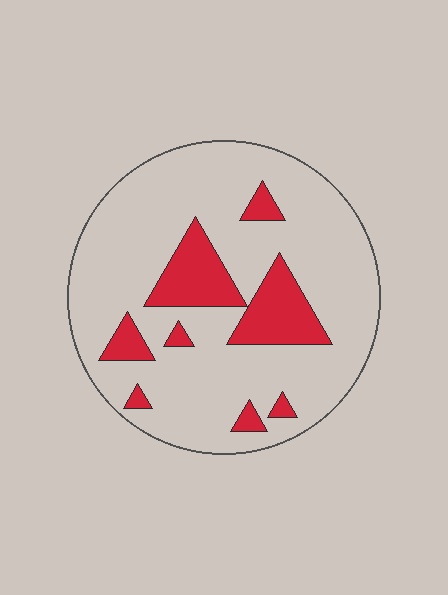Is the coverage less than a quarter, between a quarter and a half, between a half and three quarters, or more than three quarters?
Less than a quarter.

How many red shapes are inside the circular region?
8.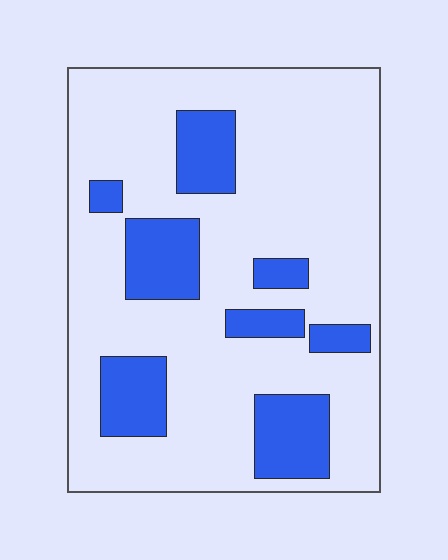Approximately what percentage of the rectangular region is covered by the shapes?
Approximately 20%.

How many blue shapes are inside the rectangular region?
8.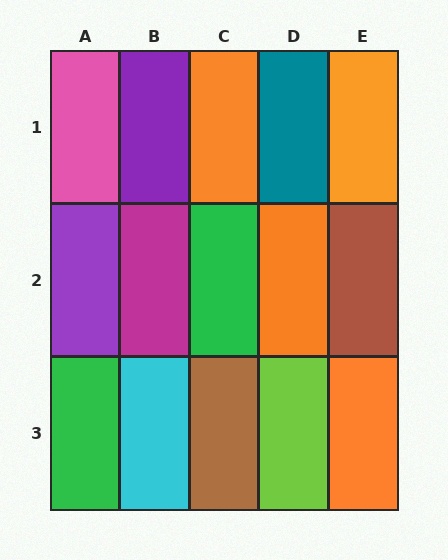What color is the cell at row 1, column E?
Orange.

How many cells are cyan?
1 cell is cyan.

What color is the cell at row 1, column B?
Purple.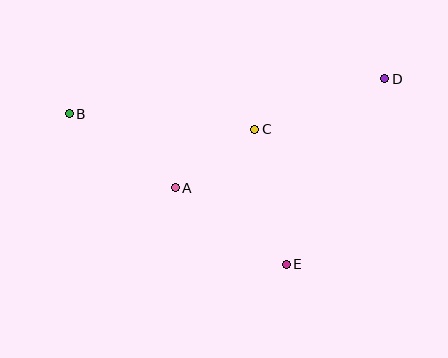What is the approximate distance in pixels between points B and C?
The distance between B and C is approximately 186 pixels.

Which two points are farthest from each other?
Points B and D are farthest from each other.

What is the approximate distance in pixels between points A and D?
The distance between A and D is approximately 236 pixels.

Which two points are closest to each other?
Points A and C are closest to each other.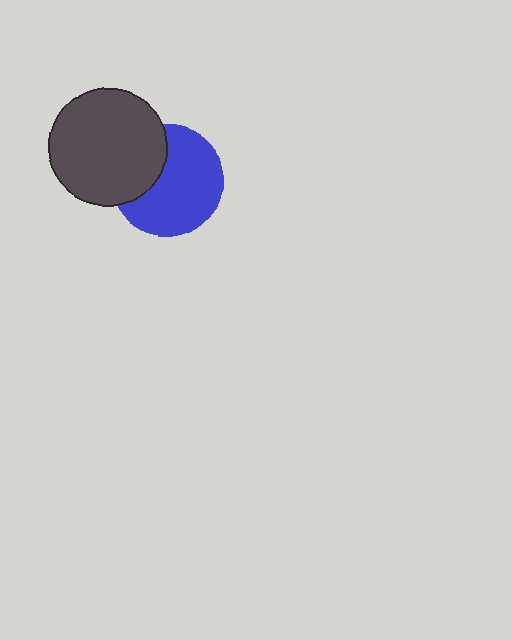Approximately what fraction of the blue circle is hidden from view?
Roughly 32% of the blue circle is hidden behind the dark gray circle.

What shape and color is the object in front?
The object in front is a dark gray circle.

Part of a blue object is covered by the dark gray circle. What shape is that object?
It is a circle.